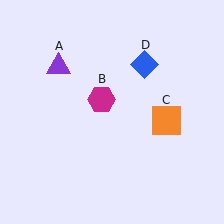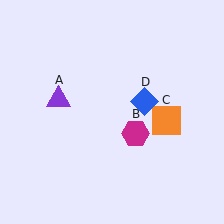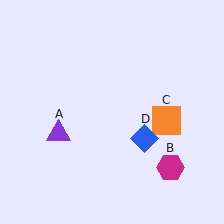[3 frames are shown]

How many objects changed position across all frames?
3 objects changed position: purple triangle (object A), magenta hexagon (object B), blue diamond (object D).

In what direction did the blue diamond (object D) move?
The blue diamond (object D) moved down.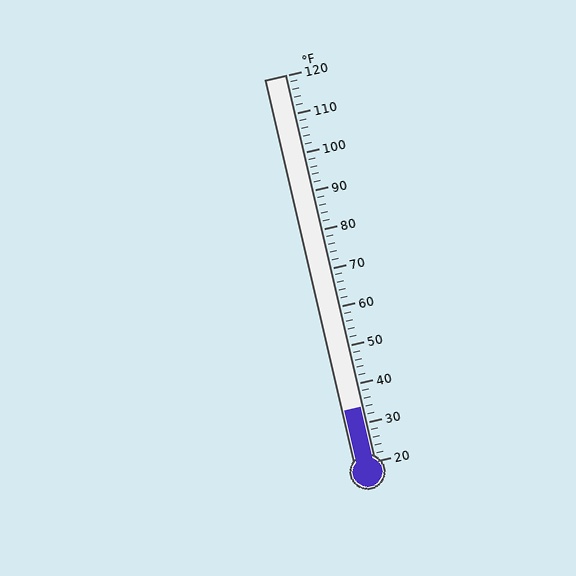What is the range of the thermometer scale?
The thermometer scale ranges from 20°F to 120°F.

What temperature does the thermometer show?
The thermometer shows approximately 34°F.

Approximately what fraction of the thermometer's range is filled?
The thermometer is filled to approximately 15% of its range.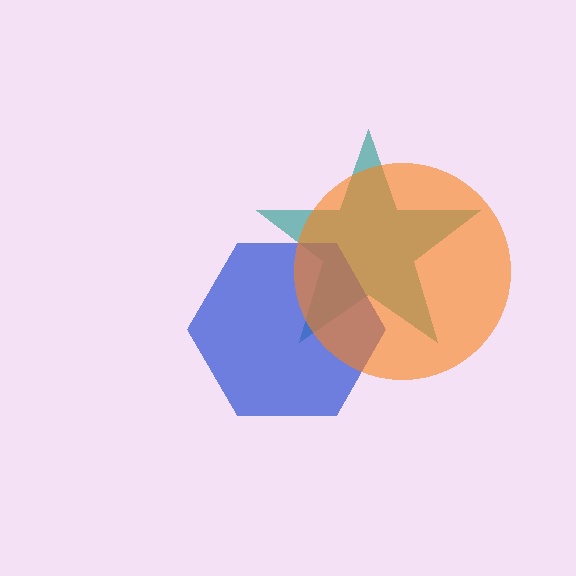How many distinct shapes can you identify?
There are 3 distinct shapes: a teal star, a blue hexagon, an orange circle.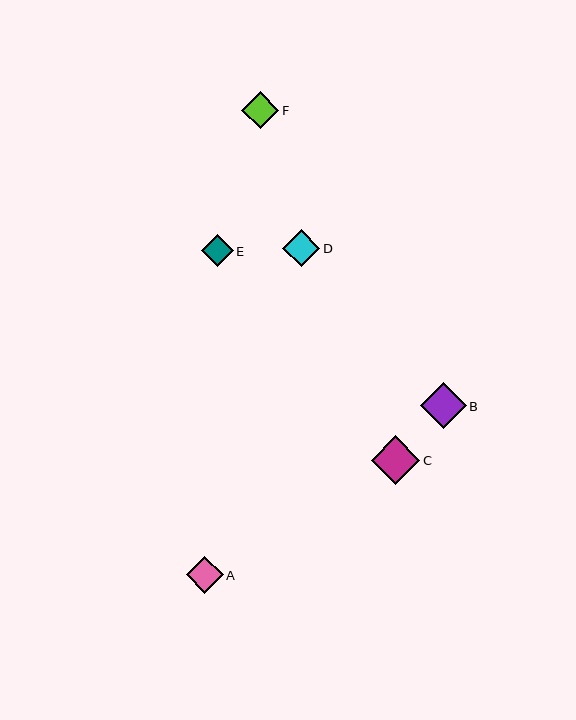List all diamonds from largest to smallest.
From largest to smallest: C, B, A, F, D, E.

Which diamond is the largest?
Diamond C is the largest with a size of approximately 49 pixels.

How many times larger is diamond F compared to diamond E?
Diamond F is approximately 1.2 times the size of diamond E.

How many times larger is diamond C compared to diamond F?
Diamond C is approximately 1.3 times the size of diamond F.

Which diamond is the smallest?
Diamond E is the smallest with a size of approximately 31 pixels.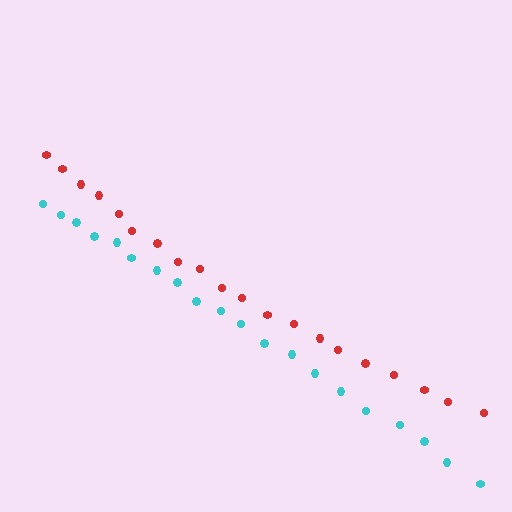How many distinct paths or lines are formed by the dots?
There are 2 distinct paths.